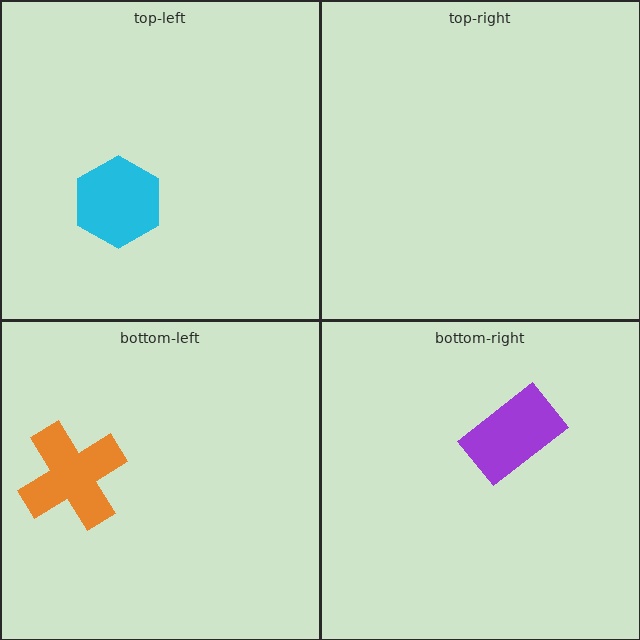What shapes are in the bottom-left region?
The orange cross.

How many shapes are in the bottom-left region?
1.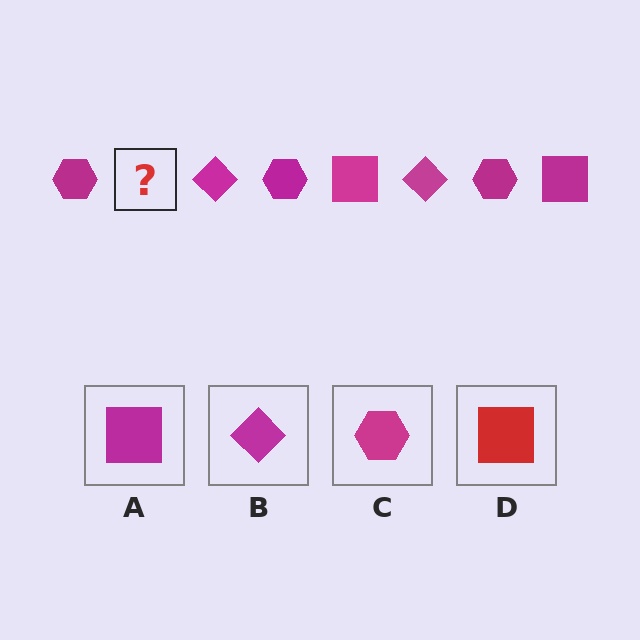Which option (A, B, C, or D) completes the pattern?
A.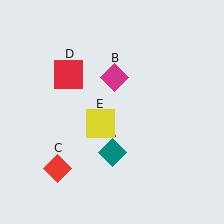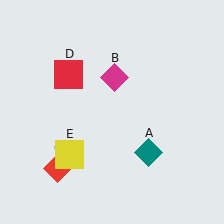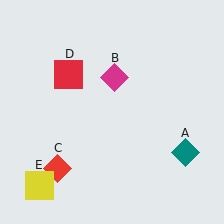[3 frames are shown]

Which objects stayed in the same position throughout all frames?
Magenta diamond (object B) and red diamond (object C) and red square (object D) remained stationary.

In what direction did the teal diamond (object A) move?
The teal diamond (object A) moved right.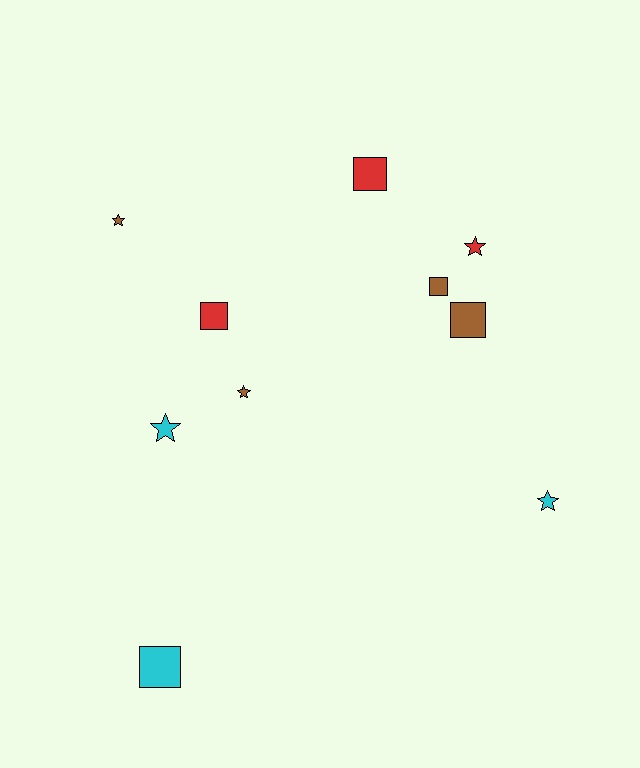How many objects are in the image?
There are 10 objects.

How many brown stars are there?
There are 2 brown stars.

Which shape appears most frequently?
Star, with 5 objects.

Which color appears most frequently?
Brown, with 4 objects.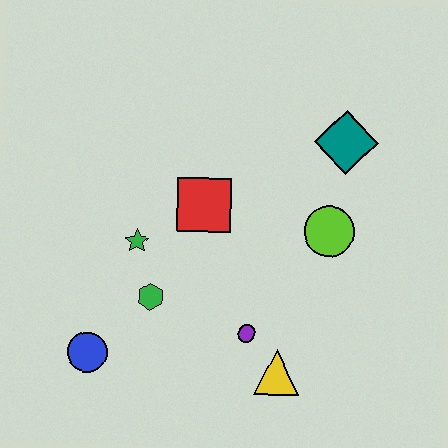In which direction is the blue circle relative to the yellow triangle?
The blue circle is to the left of the yellow triangle.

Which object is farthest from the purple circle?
The teal diamond is farthest from the purple circle.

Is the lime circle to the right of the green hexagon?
Yes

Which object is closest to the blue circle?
The green hexagon is closest to the blue circle.